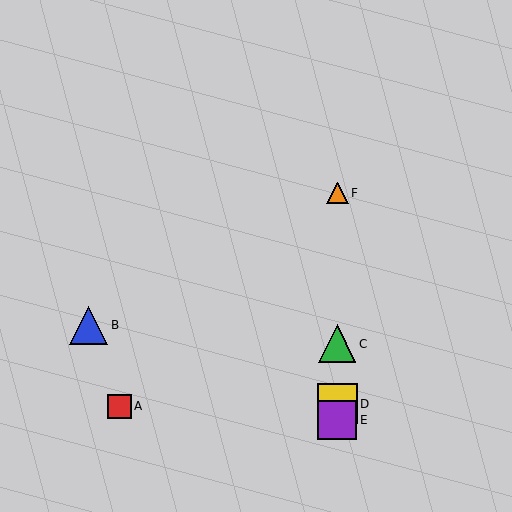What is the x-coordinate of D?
Object D is at x≈337.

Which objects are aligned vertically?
Objects C, D, E, F are aligned vertically.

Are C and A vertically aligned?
No, C is at x≈337 and A is at x≈119.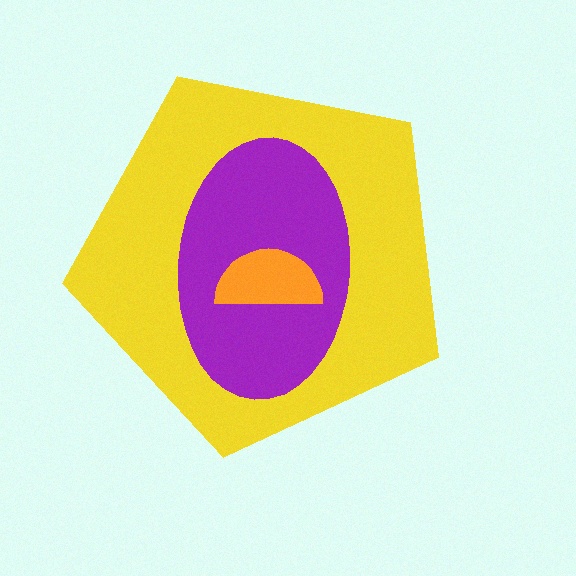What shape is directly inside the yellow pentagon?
The purple ellipse.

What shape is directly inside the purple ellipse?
The orange semicircle.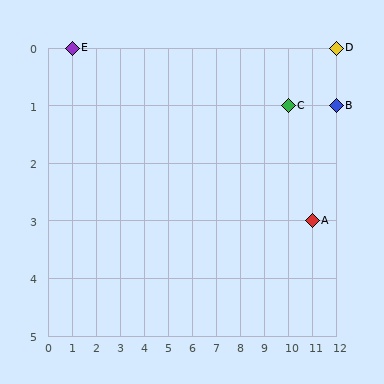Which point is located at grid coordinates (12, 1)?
Point B is at (12, 1).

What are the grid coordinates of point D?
Point D is at grid coordinates (12, 0).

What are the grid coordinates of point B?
Point B is at grid coordinates (12, 1).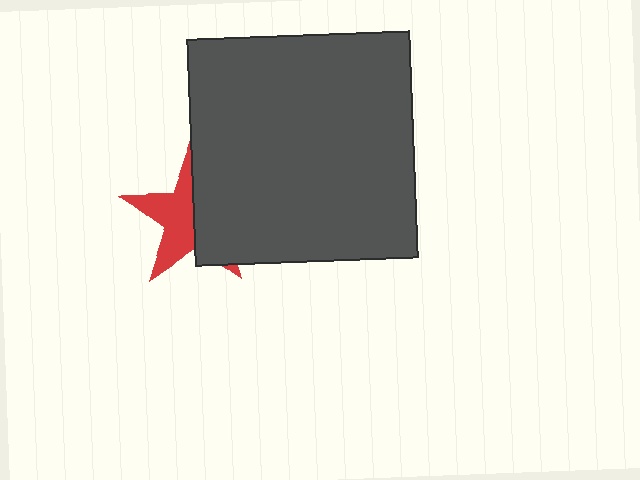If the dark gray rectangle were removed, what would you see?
You would see the complete red star.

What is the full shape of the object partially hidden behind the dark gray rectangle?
The partially hidden object is a red star.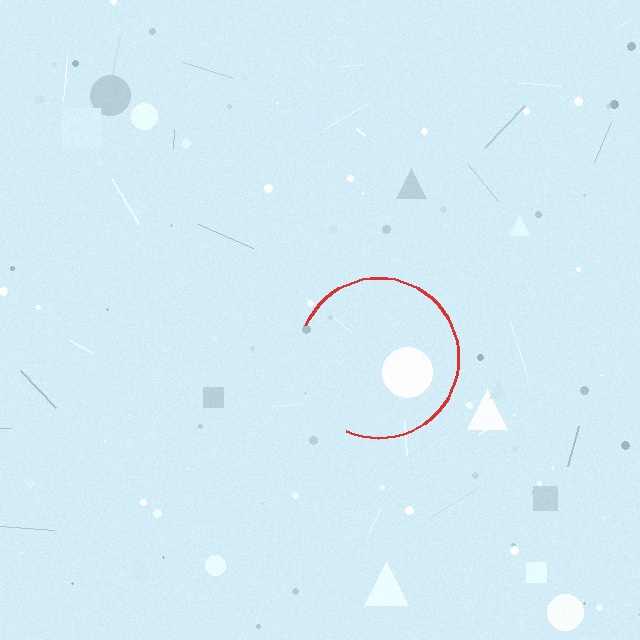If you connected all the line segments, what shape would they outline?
They would outline a circle.